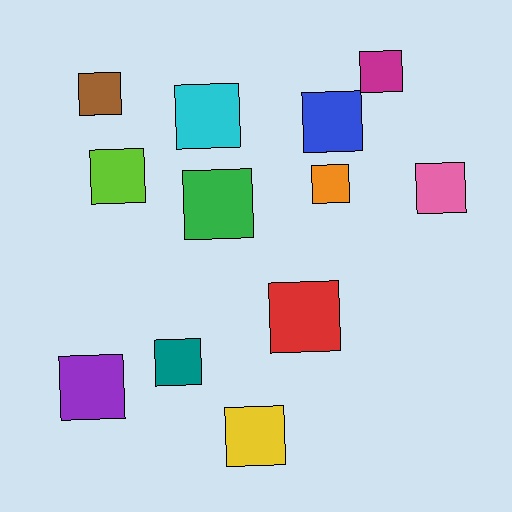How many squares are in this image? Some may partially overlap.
There are 12 squares.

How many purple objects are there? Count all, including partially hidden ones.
There is 1 purple object.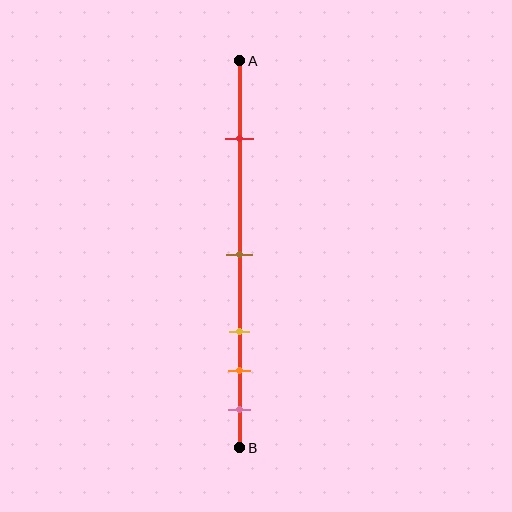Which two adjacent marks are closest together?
The orange and pink marks are the closest adjacent pair.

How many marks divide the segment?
There are 5 marks dividing the segment.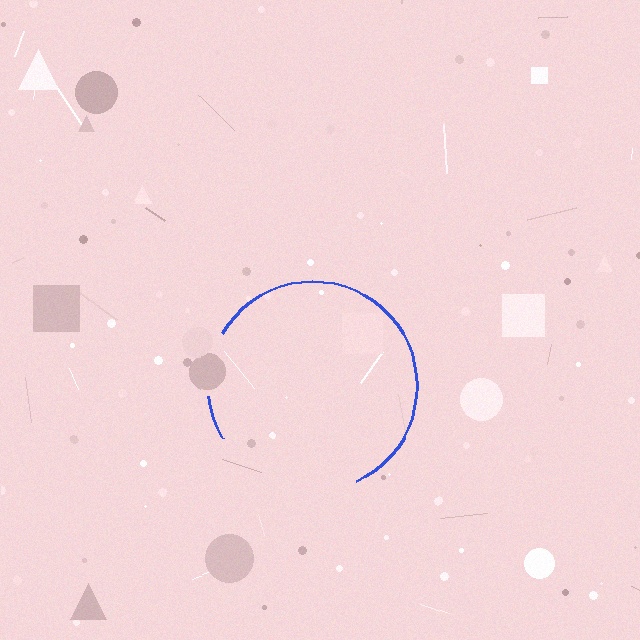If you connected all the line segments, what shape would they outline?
They would outline a circle.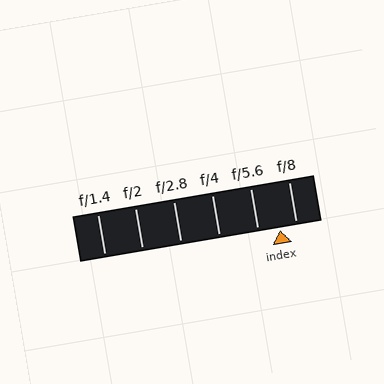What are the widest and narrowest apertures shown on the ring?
The widest aperture shown is f/1.4 and the narrowest is f/8.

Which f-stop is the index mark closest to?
The index mark is closest to f/8.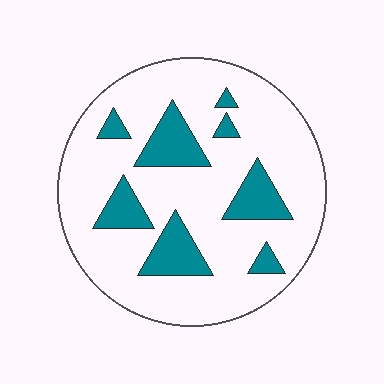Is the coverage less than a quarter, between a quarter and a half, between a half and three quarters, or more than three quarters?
Less than a quarter.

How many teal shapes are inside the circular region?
8.